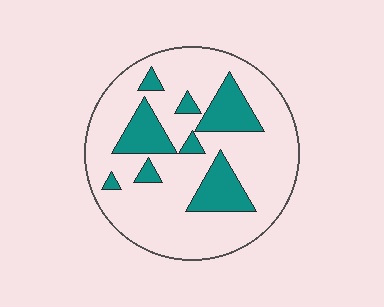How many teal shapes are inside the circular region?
8.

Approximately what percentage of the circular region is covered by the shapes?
Approximately 20%.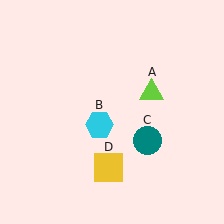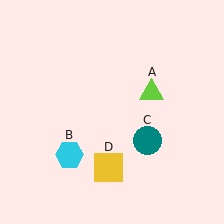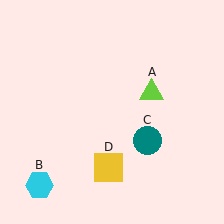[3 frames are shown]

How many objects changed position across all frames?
1 object changed position: cyan hexagon (object B).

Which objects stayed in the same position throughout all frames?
Lime triangle (object A) and teal circle (object C) and yellow square (object D) remained stationary.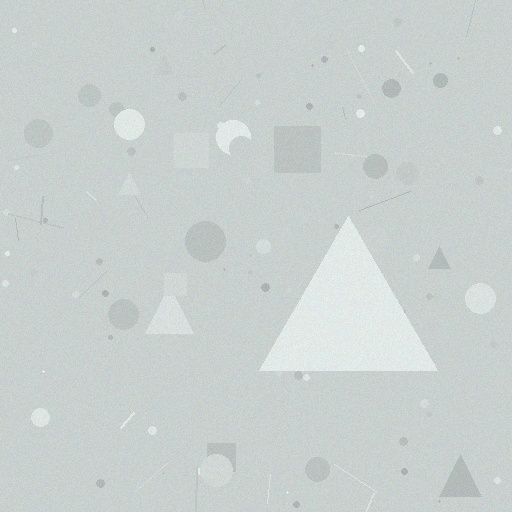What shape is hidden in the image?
A triangle is hidden in the image.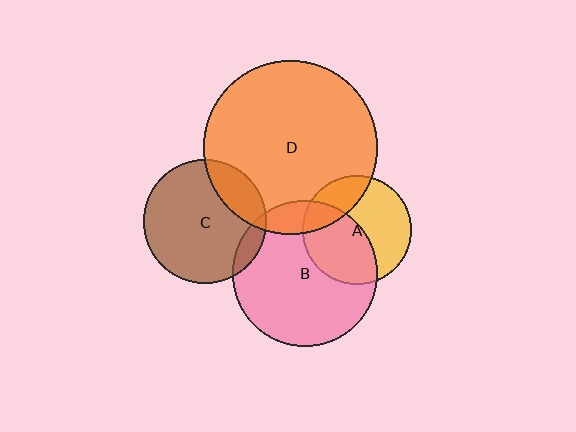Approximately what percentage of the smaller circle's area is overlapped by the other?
Approximately 10%.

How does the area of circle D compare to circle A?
Approximately 2.6 times.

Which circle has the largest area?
Circle D (orange).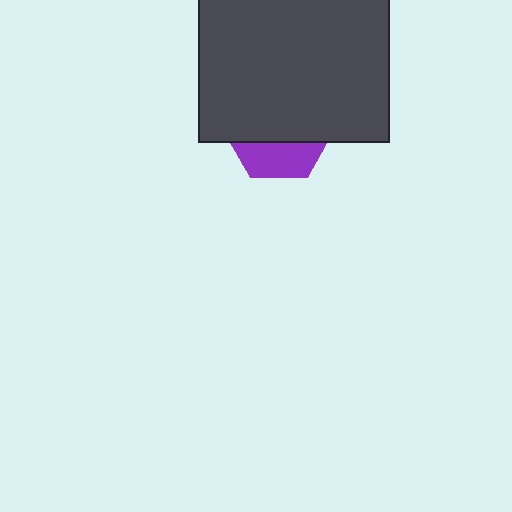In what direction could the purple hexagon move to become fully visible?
The purple hexagon could move down. That would shift it out from behind the dark gray rectangle entirely.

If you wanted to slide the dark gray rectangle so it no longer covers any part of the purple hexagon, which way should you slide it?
Slide it up — that is the most direct way to separate the two shapes.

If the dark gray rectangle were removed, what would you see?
You would see the complete purple hexagon.